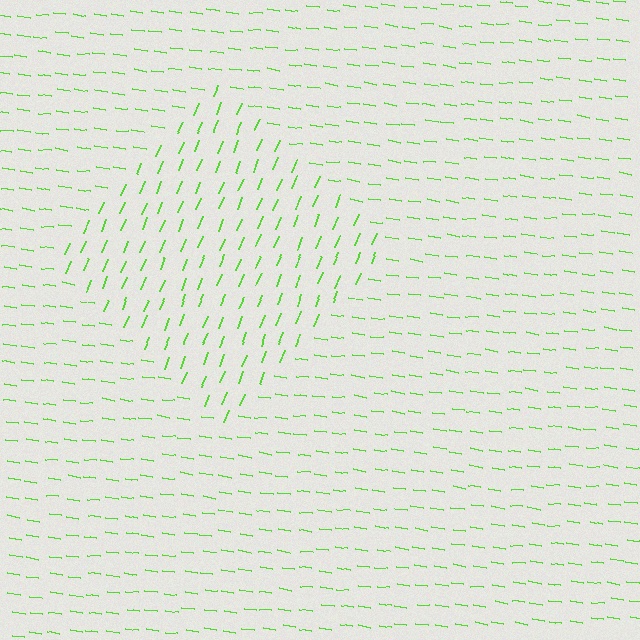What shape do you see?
I see a diamond.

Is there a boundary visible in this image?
Yes, there is a texture boundary formed by a change in line orientation.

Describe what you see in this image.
The image is filled with small lime line segments. A diamond region in the image has lines oriented differently from the surrounding lines, creating a visible texture boundary.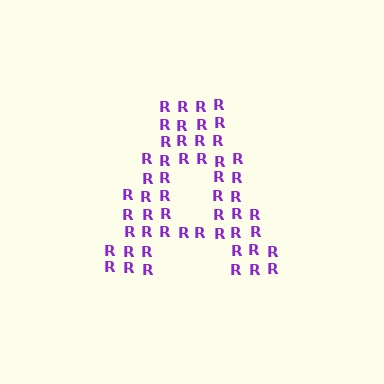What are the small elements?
The small elements are letter R's.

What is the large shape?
The large shape is the letter A.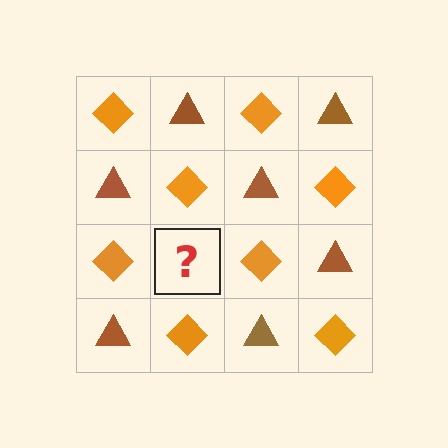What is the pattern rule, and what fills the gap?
The rule is that it alternates orange diamond and brown triangle in a checkerboard pattern. The gap should be filled with a brown triangle.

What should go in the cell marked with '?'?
The missing cell should contain a brown triangle.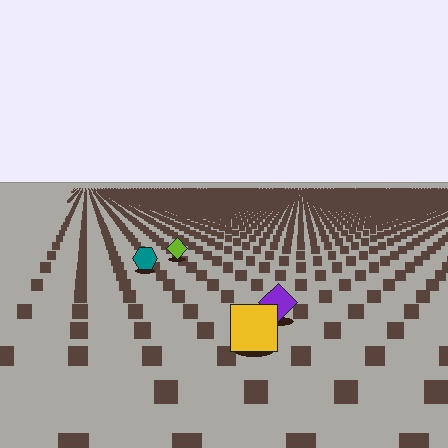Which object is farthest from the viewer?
The lime diamond is farthest from the viewer. It appears smaller and the ground texture around it is denser.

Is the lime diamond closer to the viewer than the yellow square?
No. The yellow square is closer — you can tell from the texture gradient: the ground texture is coarser near it.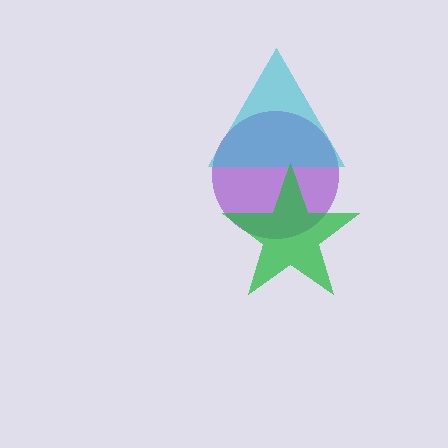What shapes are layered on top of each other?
The layered shapes are: a purple circle, a cyan triangle, a green star.